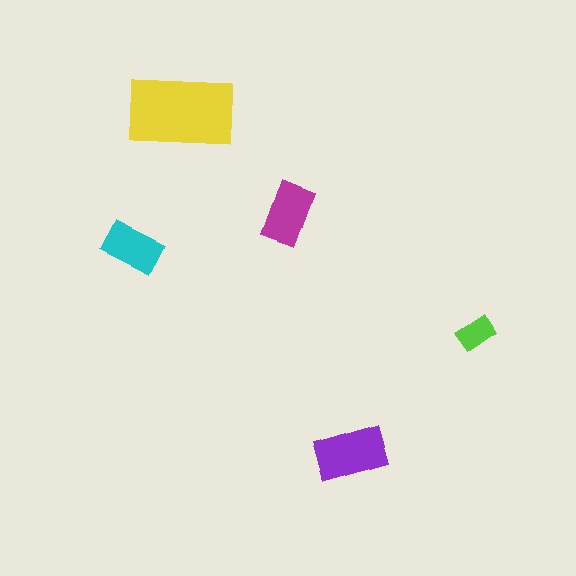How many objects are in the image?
There are 5 objects in the image.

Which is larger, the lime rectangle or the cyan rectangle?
The cyan one.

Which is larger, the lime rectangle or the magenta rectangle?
The magenta one.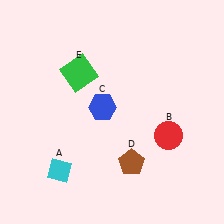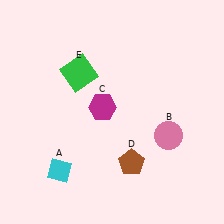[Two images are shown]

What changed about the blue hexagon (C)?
In Image 1, C is blue. In Image 2, it changed to magenta.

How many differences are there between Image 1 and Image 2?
There are 2 differences between the two images.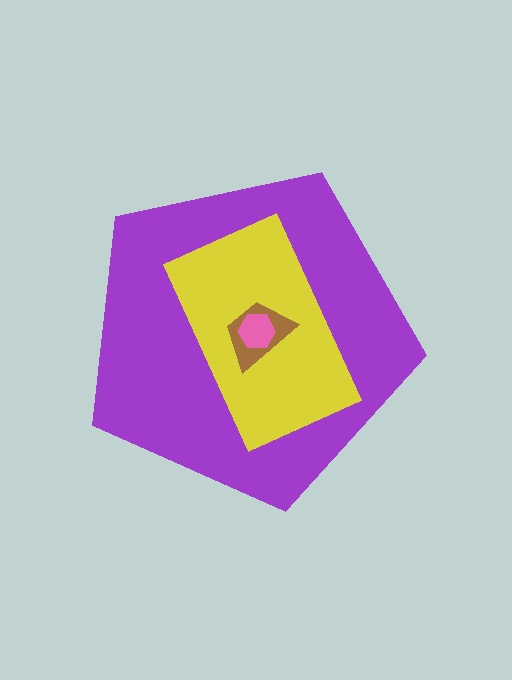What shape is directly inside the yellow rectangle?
The brown trapezoid.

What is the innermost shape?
The pink hexagon.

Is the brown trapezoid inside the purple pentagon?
Yes.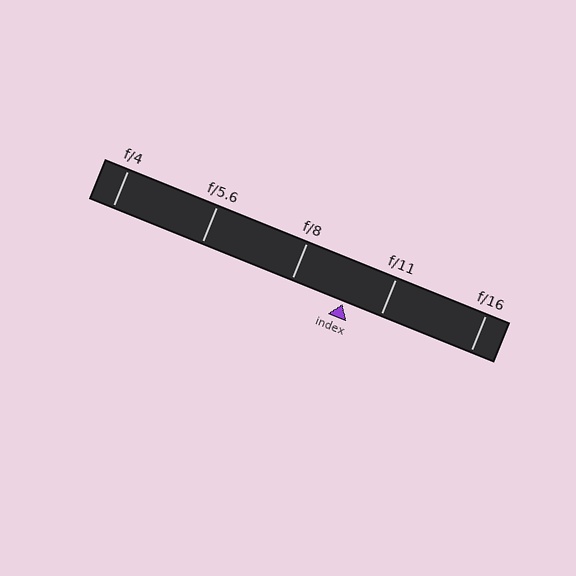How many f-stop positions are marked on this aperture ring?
There are 5 f-stop positions marked.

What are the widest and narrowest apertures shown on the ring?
The widest aperture shown is f/4 and the narrowest is f/16.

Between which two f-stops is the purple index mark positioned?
The index mark is between f/8 and f/11.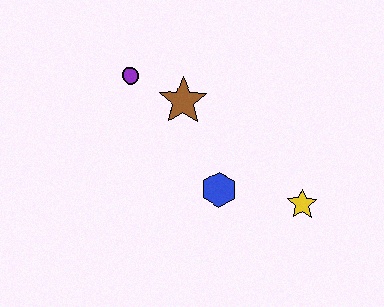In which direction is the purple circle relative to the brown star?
The purple circle is to the left of the brown star.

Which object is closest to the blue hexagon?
The yellow star is closest to the blue hexagon.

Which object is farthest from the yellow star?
The purple circle is farthest from the yellow star.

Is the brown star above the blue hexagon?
Yes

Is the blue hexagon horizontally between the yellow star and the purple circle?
Yes